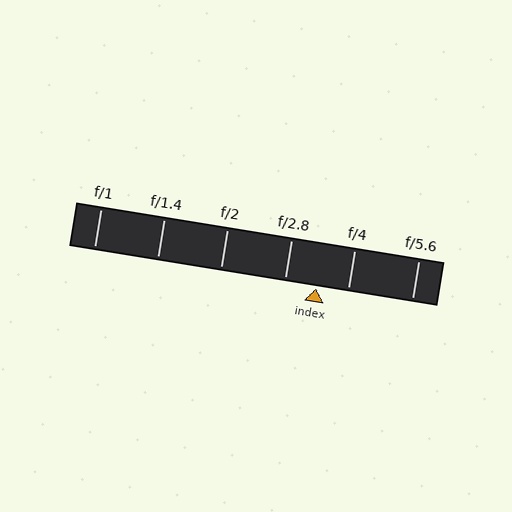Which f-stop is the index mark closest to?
The index mark is closest to f/4.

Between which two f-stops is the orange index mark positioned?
The index mark is between f/2.8 and f/4.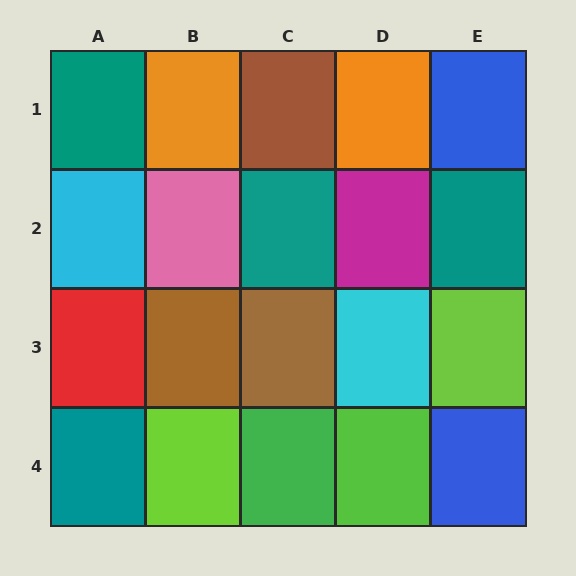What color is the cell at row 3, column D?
Cyan.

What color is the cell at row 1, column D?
Orange.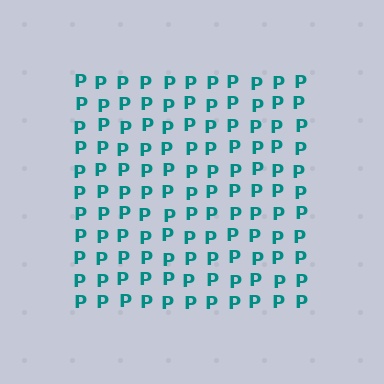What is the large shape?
The large shape is a square.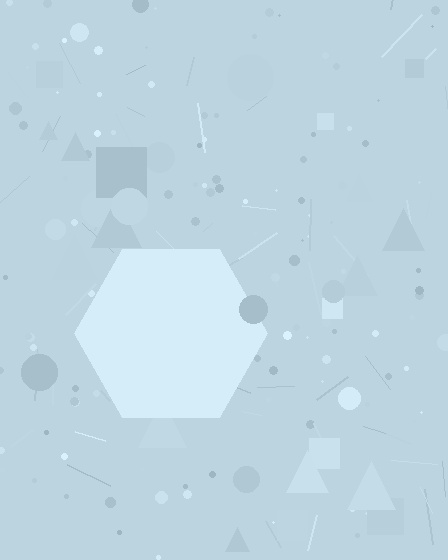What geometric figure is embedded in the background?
A hexagon is embedded in the background.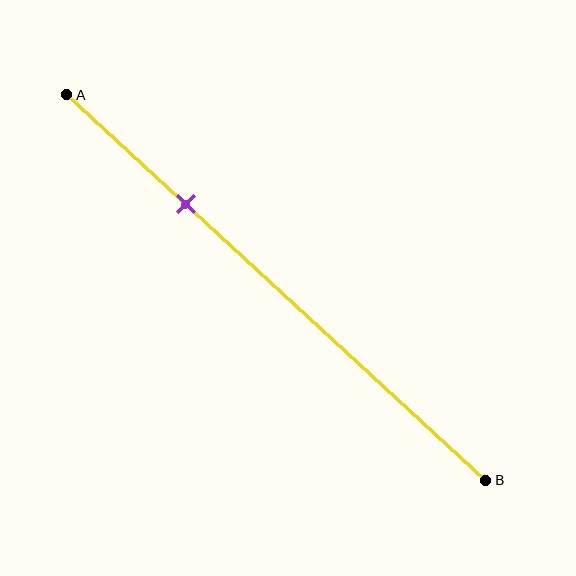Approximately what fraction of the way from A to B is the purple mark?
The purple mark is approximately 30% of the way from A to B.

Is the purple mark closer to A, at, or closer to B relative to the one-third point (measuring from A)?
The purple mark is closer to point A than the one-third point of segment AB.